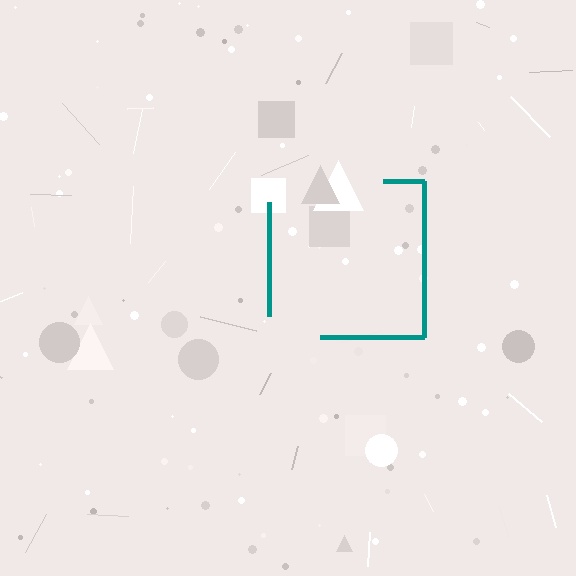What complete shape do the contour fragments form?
The contour fragments form a square.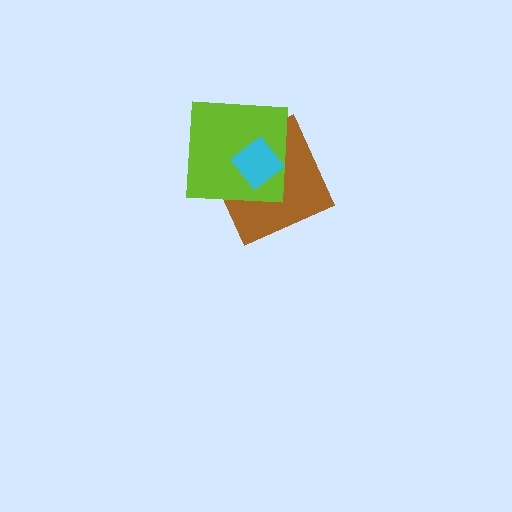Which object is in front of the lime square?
The cyan diamond is in front of the lime square.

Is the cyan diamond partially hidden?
No, no other shape covers it.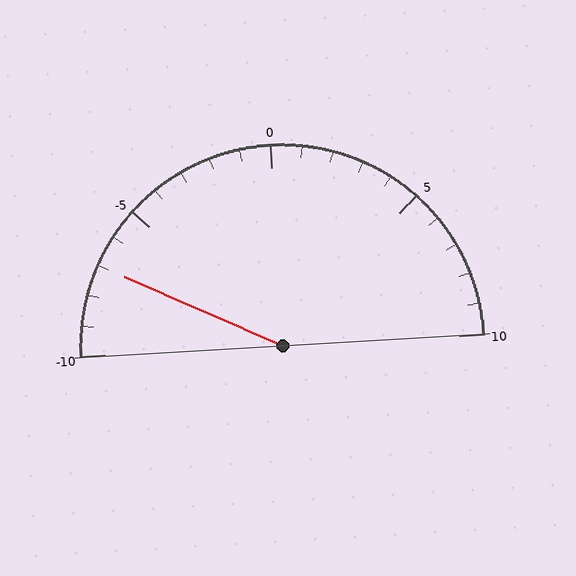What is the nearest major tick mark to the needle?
The nearest major tick mark is -5.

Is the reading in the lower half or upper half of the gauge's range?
The reading is in the lower half of the range (-10 to 10).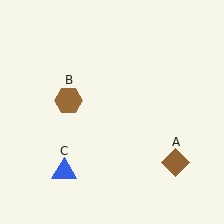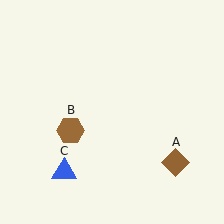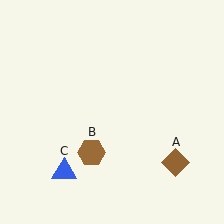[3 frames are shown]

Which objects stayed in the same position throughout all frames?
Brown diamond (object A) and blue triangle (object C) remained stationary.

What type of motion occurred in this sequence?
The brown hexagon (object B) rotated counterclockwise around the center of the scene.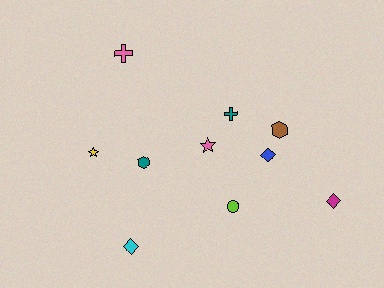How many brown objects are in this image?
There is 1 brown object.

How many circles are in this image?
There is 1 circle.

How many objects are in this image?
There are 10 objects.